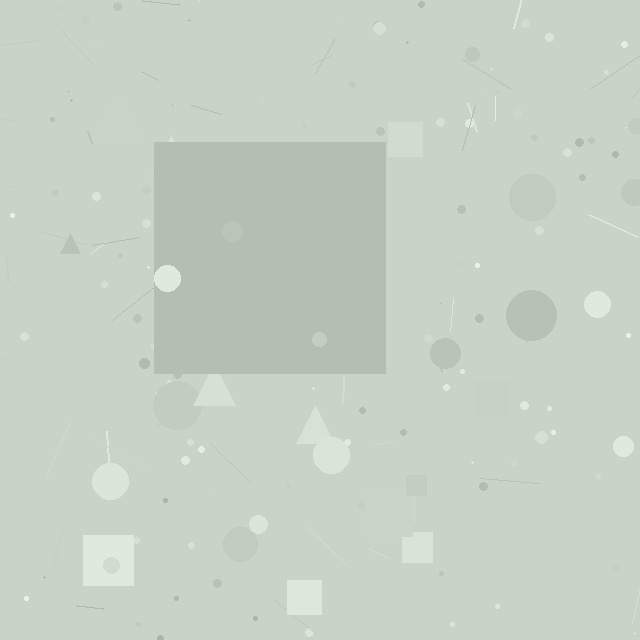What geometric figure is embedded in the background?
A square is embedded in the background.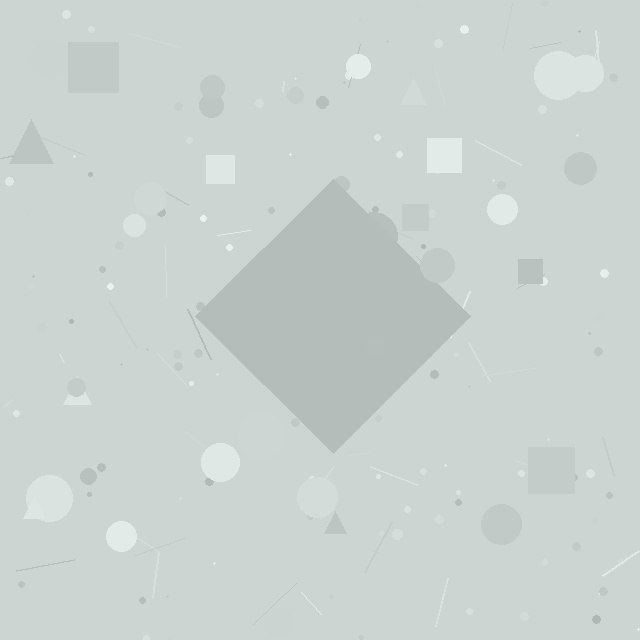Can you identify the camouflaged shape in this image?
The camouflaged shape is a diamond.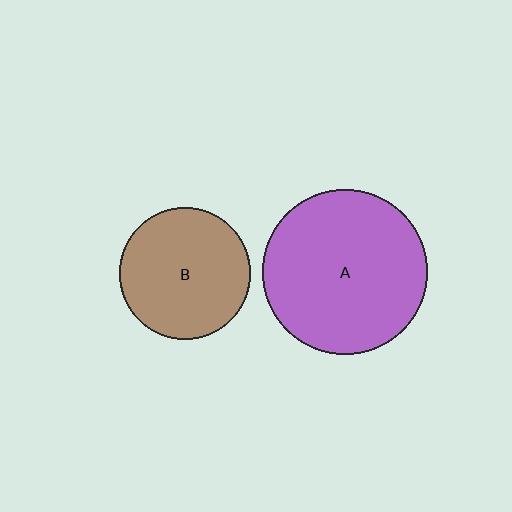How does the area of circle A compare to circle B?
Approximately 1.6 times.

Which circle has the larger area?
Circle A (purple).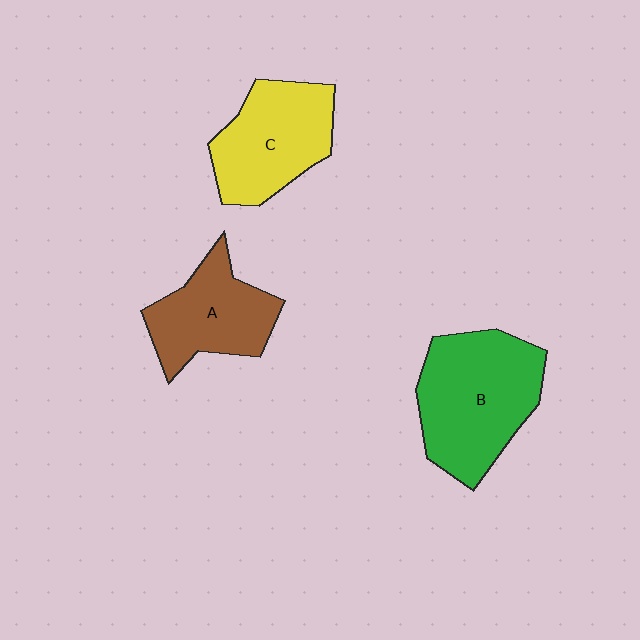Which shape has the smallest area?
Shape A (brown).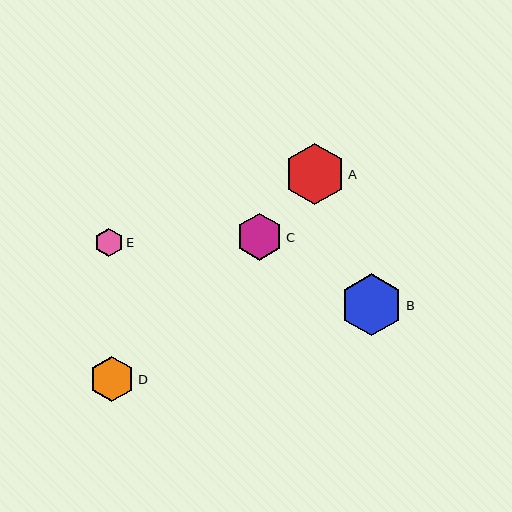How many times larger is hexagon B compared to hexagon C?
Hexagon B is approximately 1.3 times the size of hexagon C.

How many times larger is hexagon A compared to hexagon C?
Hexagon A is approximately 1.3 times the size of hexagon C.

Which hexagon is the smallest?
Hexagon E is the smallest with a size of approximately 29 pixels.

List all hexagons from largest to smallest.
From largest to smallest: B, A, C, D, E.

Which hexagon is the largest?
Hexagon B is the largest with a size of approximately 62 pixels.